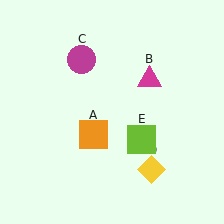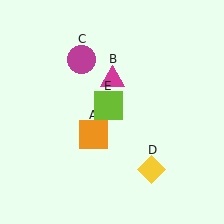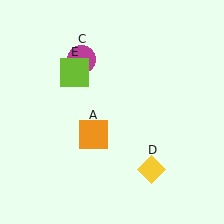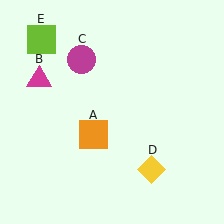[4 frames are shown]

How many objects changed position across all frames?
2 objects changed position: magenta triangle (object B), lime square (object E).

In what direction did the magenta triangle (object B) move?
The magenta triangle (object B) moved left.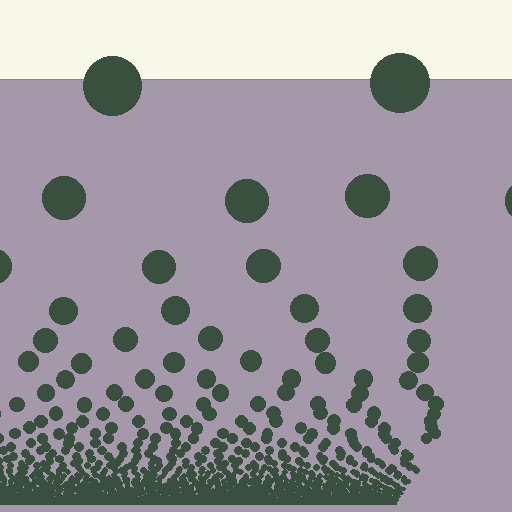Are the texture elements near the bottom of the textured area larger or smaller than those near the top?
Smaller. The gradient is inverted — elements near the bottom are smaller and denser.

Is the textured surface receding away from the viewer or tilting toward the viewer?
The surface appears to tilt toward the viewer. Texture elements get larger and sparser toward the top.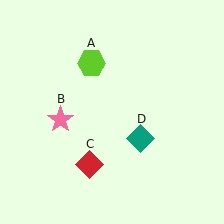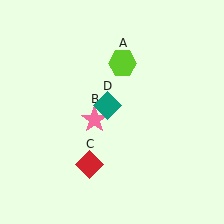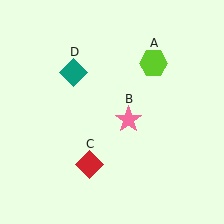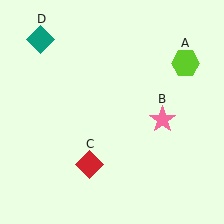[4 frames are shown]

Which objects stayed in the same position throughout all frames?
Red diamond (object C) remained stationary.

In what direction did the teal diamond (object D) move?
The teal diamond (object D) moved up and to the left.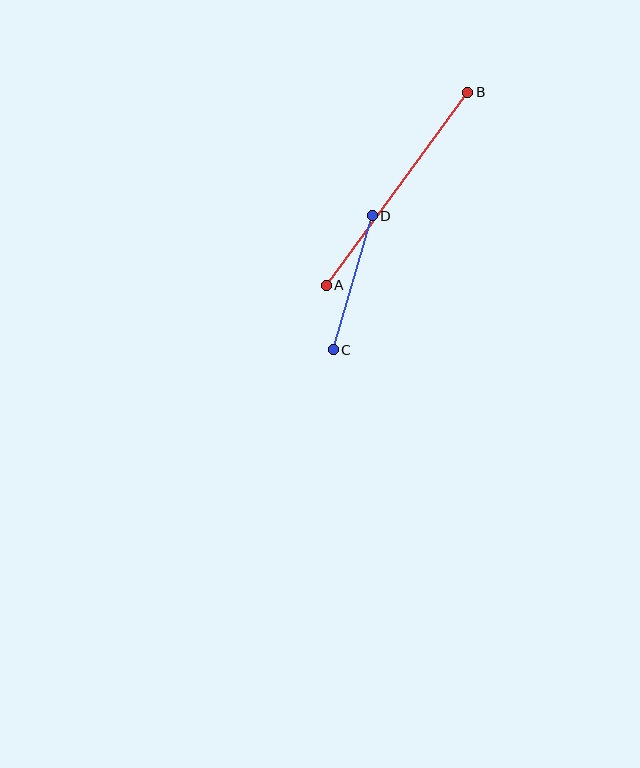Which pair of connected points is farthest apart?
Points A and B are farthest apart.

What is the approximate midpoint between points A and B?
The midpoint is at approximately (397, 189) pixels.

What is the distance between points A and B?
The distance is approximately 239 pixels.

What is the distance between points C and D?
The distance is approximately 139 pixels.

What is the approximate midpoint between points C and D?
The midpoint is at approximately (353, 283) pixels.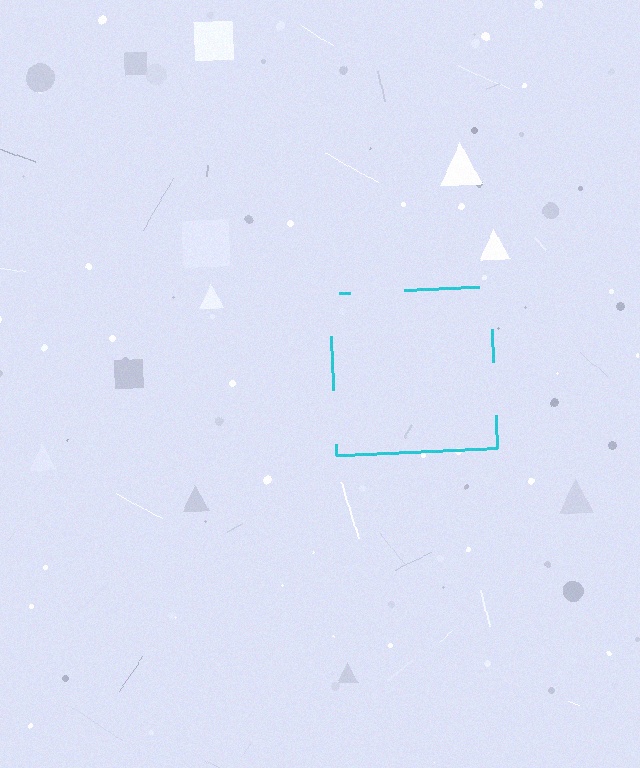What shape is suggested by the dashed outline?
The dashed outline suggests a square.